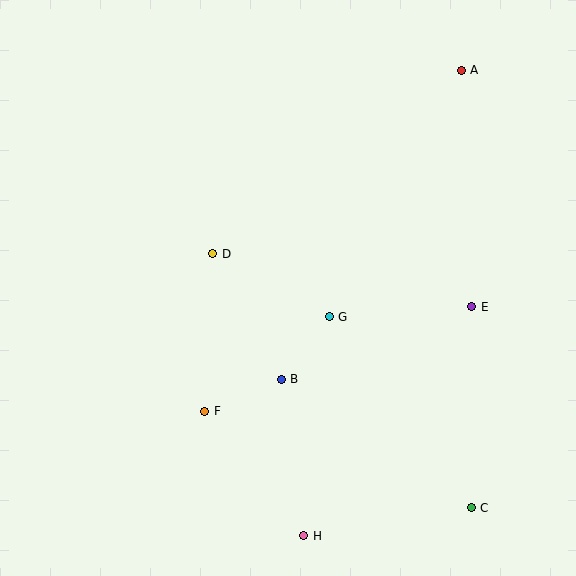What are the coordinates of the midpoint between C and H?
The midpoint between C and H is at (388, 522).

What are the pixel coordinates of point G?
Point G is at (329, 317).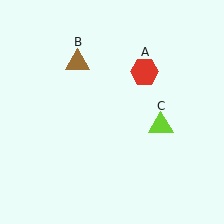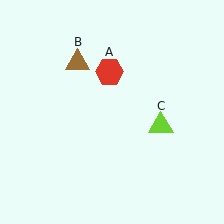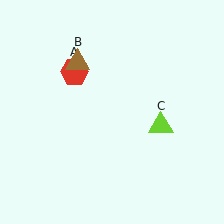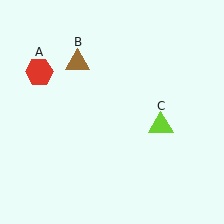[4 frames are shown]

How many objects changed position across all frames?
1 object changed position: red hexagon (object A).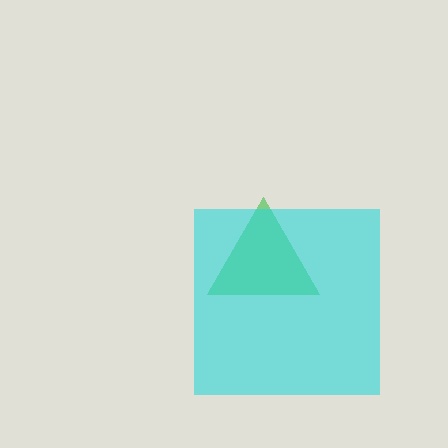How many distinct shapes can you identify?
There are 2 distinct shapes: a green triangle, a cyan square.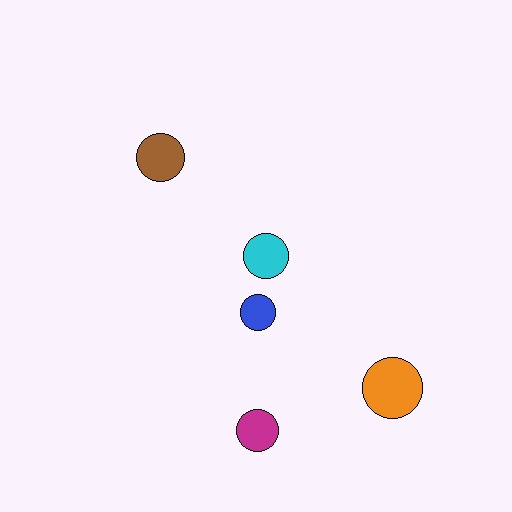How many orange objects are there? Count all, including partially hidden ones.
There is 1 orange object.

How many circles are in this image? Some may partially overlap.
There are 5 circles.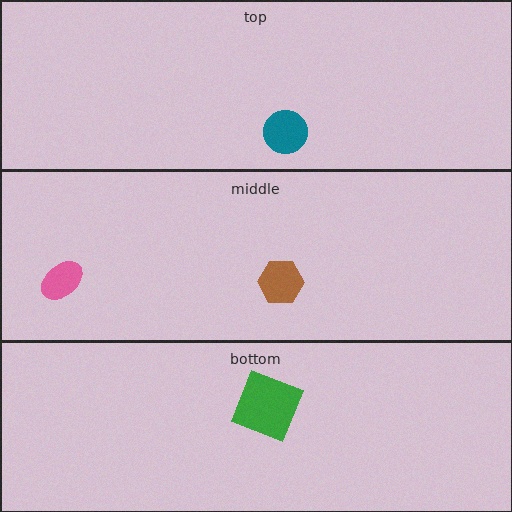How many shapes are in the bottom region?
1.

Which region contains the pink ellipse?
The middle region.